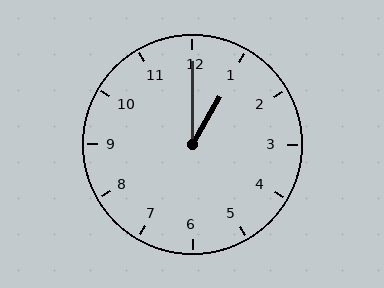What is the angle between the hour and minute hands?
Approximately 30 degrees.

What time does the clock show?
1:00.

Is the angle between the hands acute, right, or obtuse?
It is acute.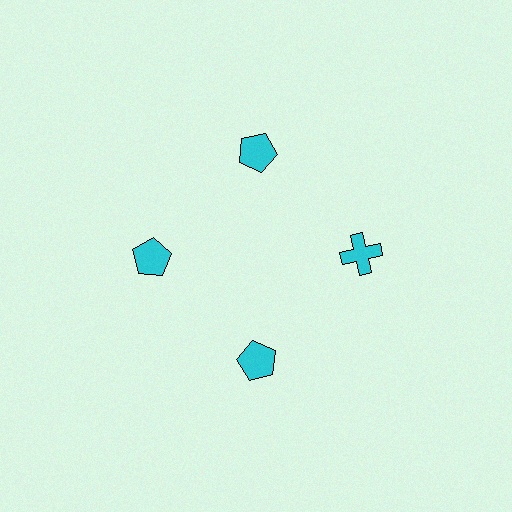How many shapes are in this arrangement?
There are 4 shapes arranged in a ring pattern.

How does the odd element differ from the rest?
It has a different shape: cross instead of pentagon.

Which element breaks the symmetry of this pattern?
The cyan cross at roughly the 3 o'clock position breaks the symmetry. All other shapes are cyan pentagons.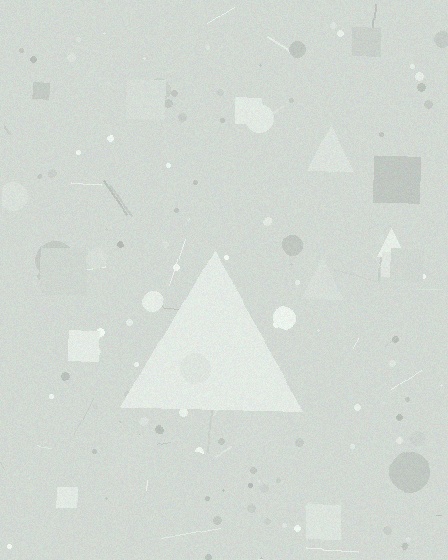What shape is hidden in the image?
A triangle is hidden in the image.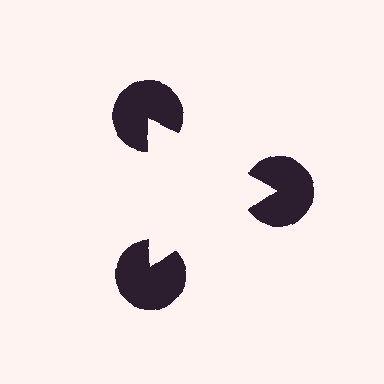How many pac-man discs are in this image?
There are 3 — one at each vertex of the illusory triangle.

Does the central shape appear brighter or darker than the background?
It typically appears slightly brighter than the background, even though no actual brightness change is drawn.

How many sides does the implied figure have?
3 sides.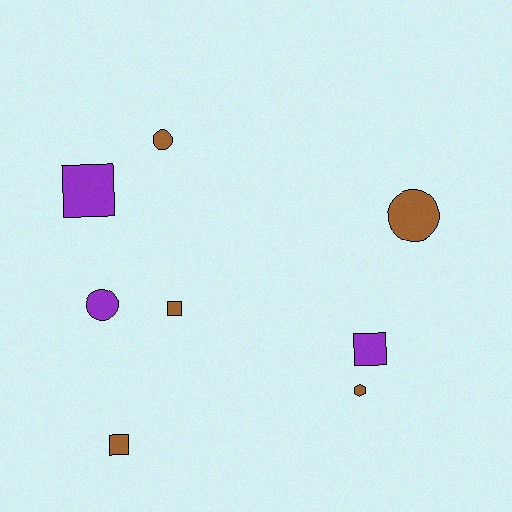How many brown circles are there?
There are 2 brown circles.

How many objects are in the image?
There are 8 objects.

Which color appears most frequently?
Brown, with 5 objects.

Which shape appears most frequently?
Square, with 4 objects.